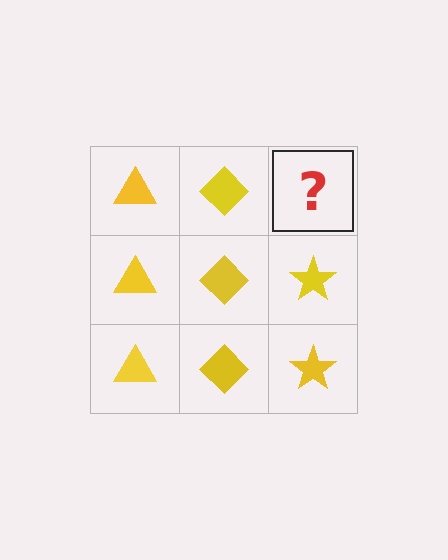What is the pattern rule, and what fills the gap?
The rule is that each column has a consistent shape. The gap should be filled with a yellow star.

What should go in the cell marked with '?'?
The missing cell should contain a yellow star.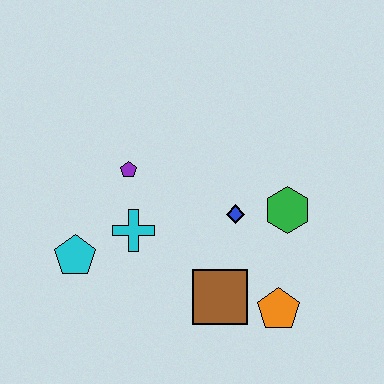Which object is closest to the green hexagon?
The blue diamond is closest to the green hexagon.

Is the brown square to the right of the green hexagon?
No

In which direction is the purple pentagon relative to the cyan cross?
The purple pentagon is above the cyan cross.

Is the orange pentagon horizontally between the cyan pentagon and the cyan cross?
No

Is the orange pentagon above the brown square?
No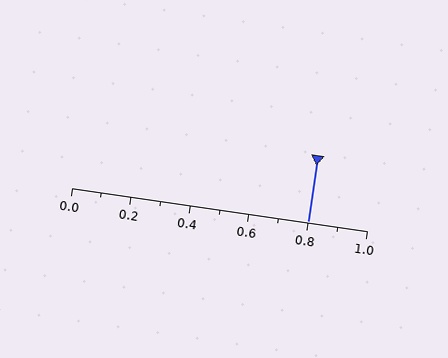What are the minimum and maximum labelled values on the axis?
The axis runs from 0.0 to 1.0.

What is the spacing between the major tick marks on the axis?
The major ticks are spaced 0.2 apart.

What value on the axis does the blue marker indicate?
The marker indicates approximately 0.8.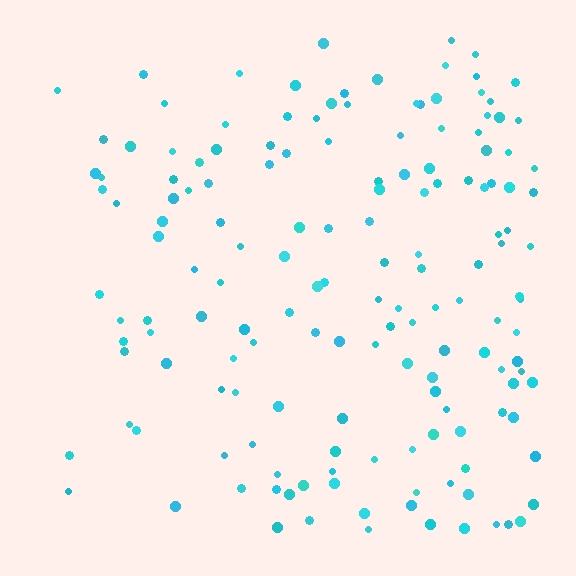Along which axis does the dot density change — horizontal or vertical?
Horizontal.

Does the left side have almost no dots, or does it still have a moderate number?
Still a moderate number, just noticeably fewer than the right.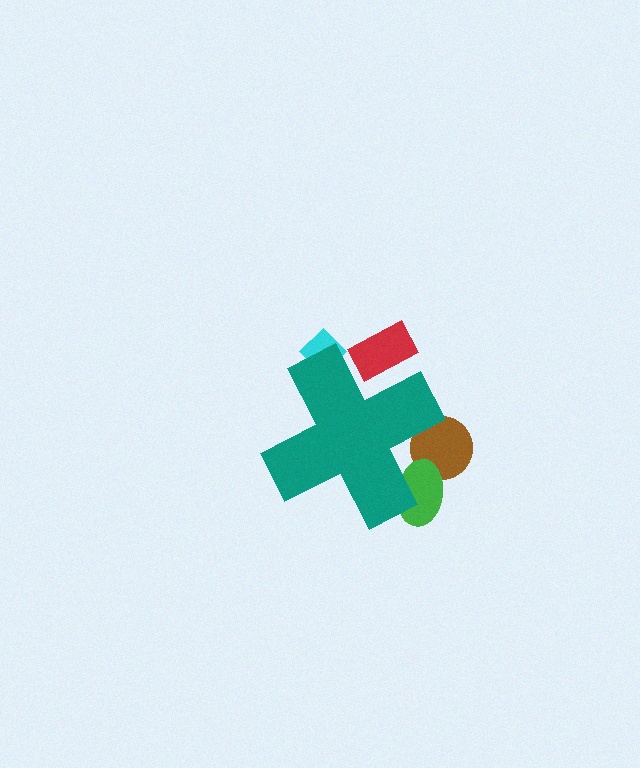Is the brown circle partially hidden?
Yes, the brown circle is partially hidden behind the teal cross.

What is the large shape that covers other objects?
A teal cross.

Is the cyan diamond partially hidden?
Yes, the cyan diamond is partially hidden behind the teal cross.